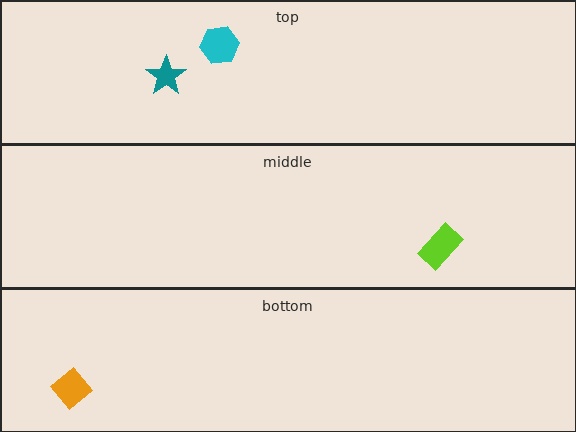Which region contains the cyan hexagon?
The top region.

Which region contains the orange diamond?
The bottom region.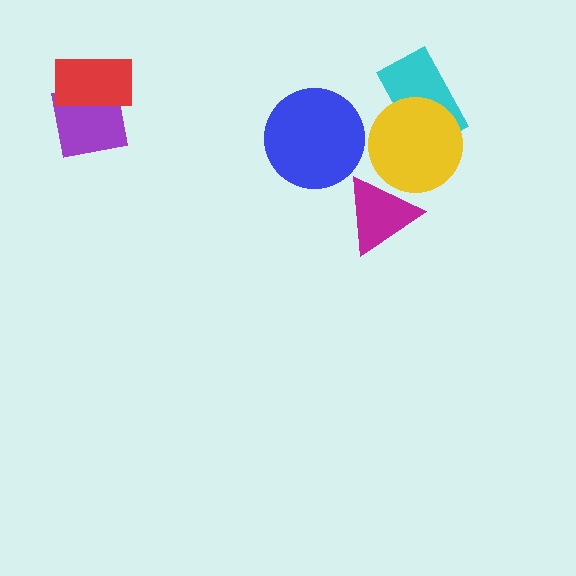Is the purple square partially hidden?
Yes, it is partially covered by another shape.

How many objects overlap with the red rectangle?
1 object overlaps with the red rectangle.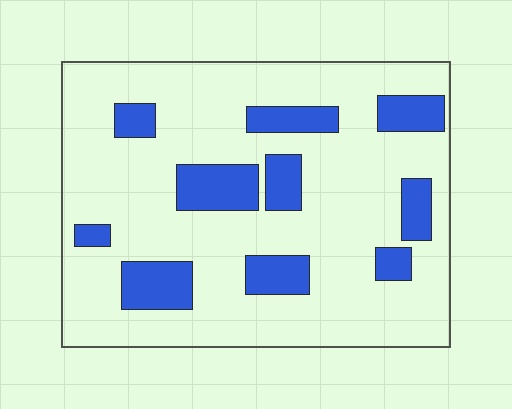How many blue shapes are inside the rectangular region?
10.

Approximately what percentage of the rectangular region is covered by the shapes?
Approximately 20%.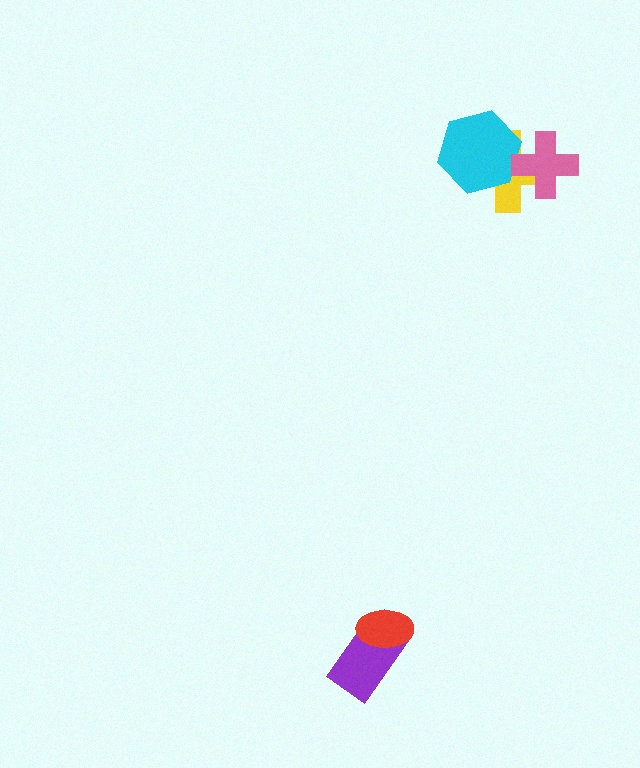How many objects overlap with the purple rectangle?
1 object overlaps with the purple rectangle.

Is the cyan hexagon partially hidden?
Yes, it is partially covered by another shape.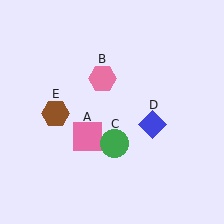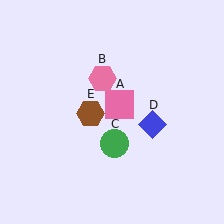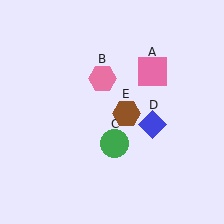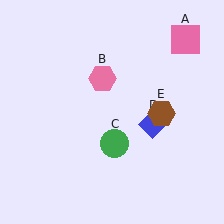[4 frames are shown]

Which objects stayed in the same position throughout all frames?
Pink hexagon (object B) and green circle (object C) and blue diamond (object D) remained stationary.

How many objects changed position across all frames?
2 objects changed position: pink square (object A), brown hexagon (object E).